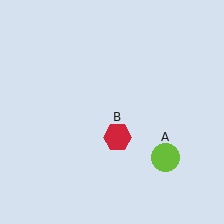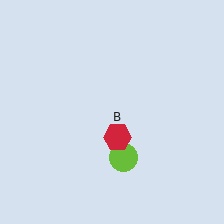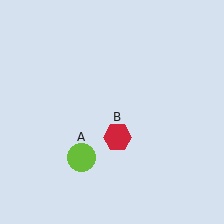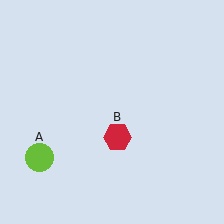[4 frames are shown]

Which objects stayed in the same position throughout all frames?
Red hexagon (object B) remained stationary.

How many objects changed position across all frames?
1 object changed position: lime circle (object A).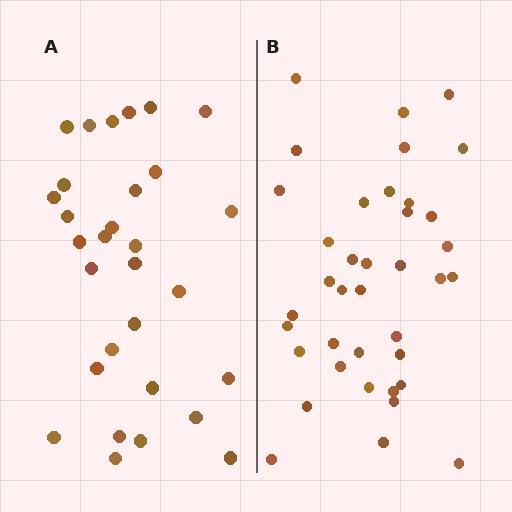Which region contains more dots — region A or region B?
Region B (the right region) has more dots.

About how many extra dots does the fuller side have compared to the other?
Region B has roughly 8 or so more dots than region A.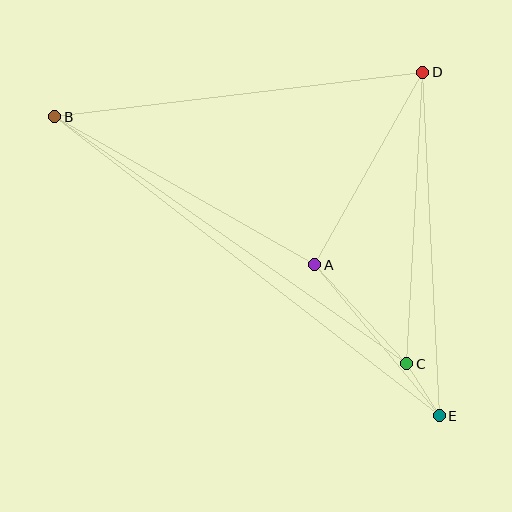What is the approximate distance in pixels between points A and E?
The distance between A and E is approximately 195 pixels.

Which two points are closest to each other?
Points C and E are closest to each other.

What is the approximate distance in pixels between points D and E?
The distance between D and E is approximately 344 pixels.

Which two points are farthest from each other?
Points B and E are farthest from each other.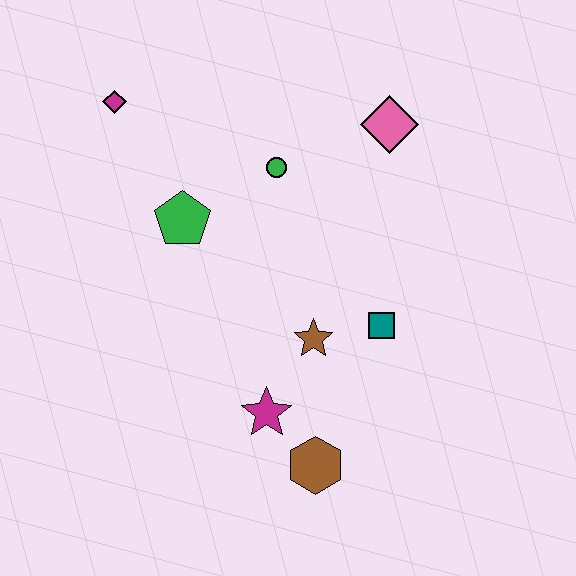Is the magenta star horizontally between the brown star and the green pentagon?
Yes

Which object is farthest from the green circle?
The brown hexagon is farthest from the green circle.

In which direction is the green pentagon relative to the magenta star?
The green pentagon is above the magenta star.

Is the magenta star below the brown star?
Yes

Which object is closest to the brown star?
The teal square is closest to the brown star.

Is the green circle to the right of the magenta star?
Yes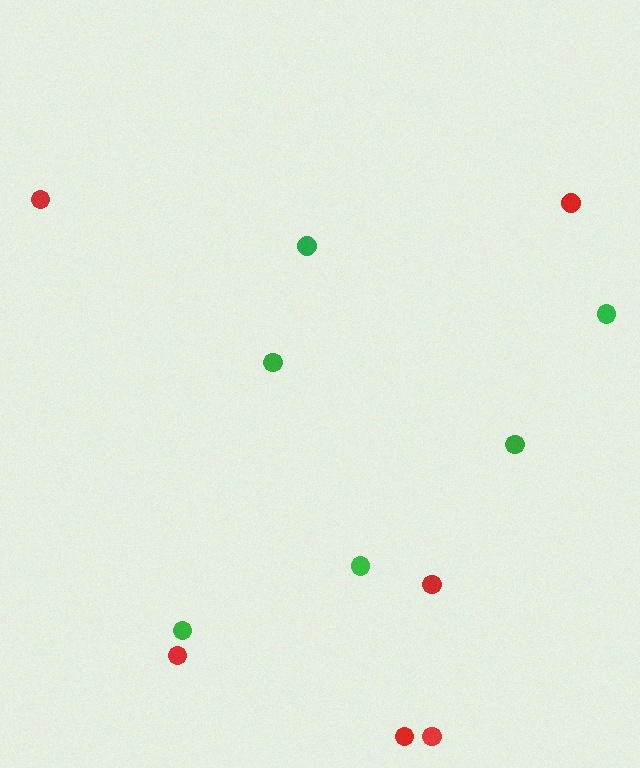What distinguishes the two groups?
There are 2 groups: one group of red circles (6) and one group of green circles (6).